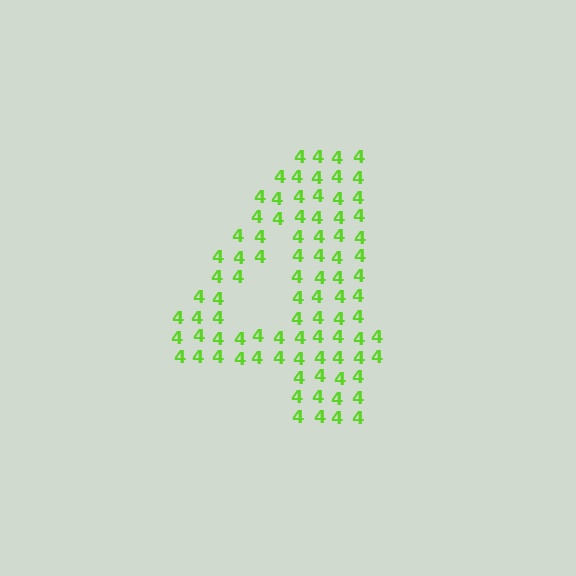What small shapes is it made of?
It is made of small digit 4's.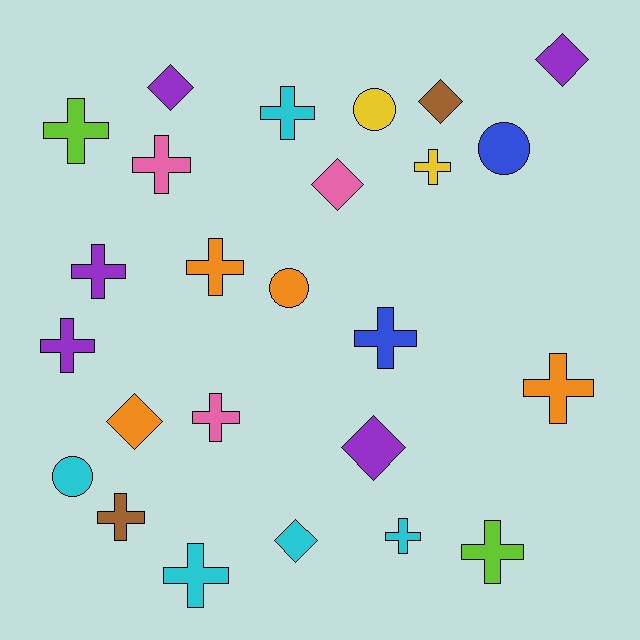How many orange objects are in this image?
There are 4 orange objects.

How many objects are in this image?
There are 25 objects.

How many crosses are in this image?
There are 14 crosses.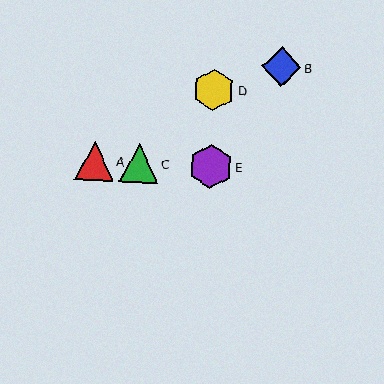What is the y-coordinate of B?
Object B is at y≈67.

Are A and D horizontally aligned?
No, A is at y≈161 and D is at y≈90.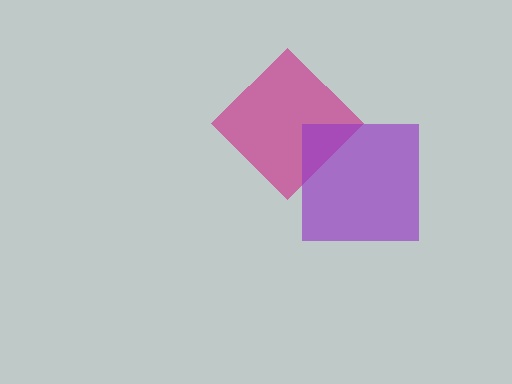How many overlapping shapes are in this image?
There are 2 overlapping shapes in the image.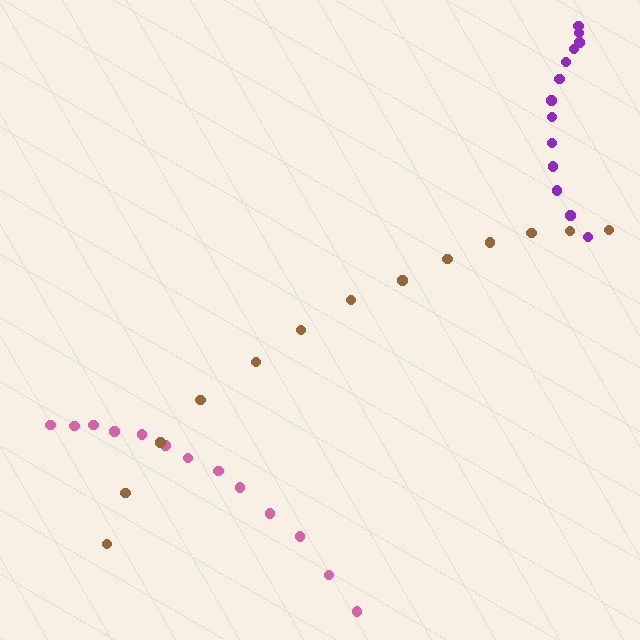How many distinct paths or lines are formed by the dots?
There are 3 distinct paths.